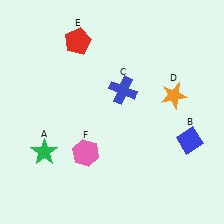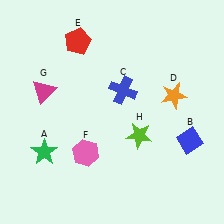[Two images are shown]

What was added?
A magenta triangle (G), a lime star (H) were added in Image 2.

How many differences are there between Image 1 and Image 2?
There are 2 differences between the two images.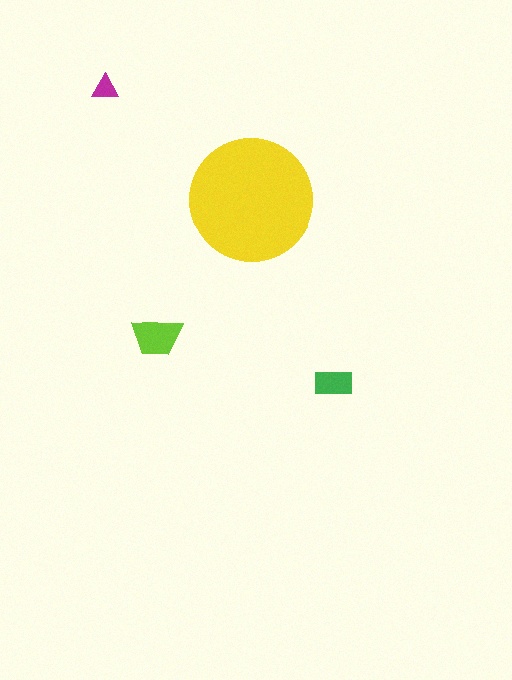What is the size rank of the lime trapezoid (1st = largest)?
2nd.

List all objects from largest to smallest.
The yellow circle, the lime trapezoid, the green rectangle, the magenta triangle.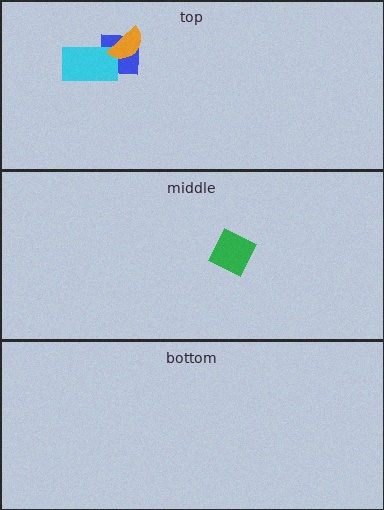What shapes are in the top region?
The blue square, the cyan rectangle, the orange semicircle.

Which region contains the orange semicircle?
The top region.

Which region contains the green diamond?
The middle region.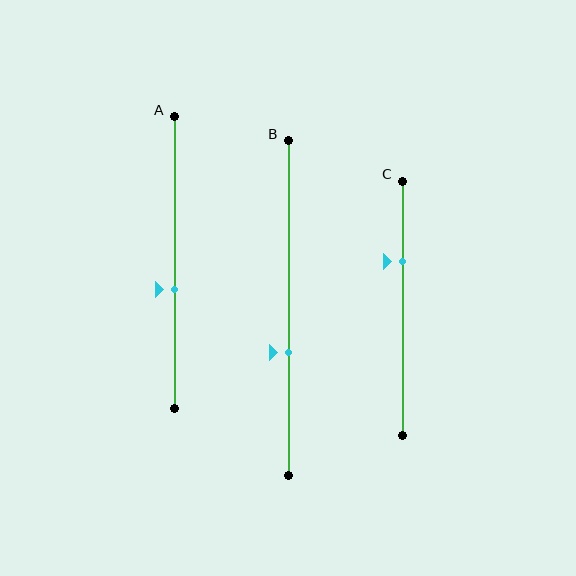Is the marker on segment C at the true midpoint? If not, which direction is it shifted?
No, the marker on segment C is shifted upward by about 19% of the segment length.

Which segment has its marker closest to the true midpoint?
Segment A has its marker closest to the true midpoint.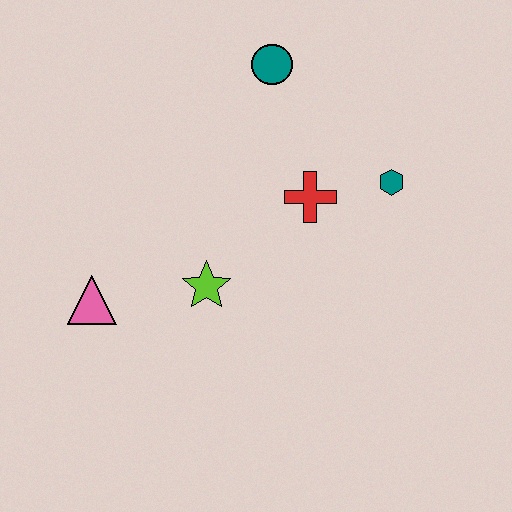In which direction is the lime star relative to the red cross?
The lime star is to the left of the red cross.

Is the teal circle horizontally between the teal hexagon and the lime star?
Yes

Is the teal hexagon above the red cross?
Yes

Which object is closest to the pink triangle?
The lime star is closest to the pink triangle.